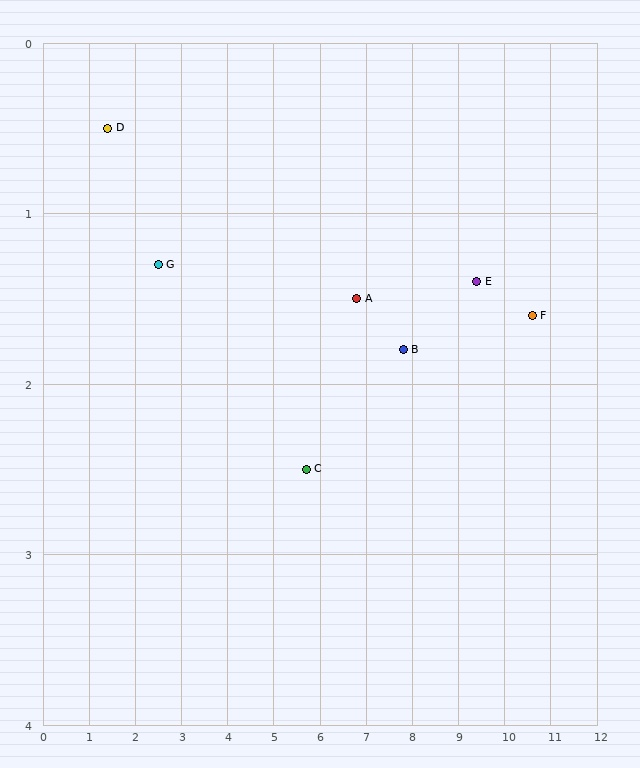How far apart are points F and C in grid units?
Points F and C are about 5.0 grid units apart.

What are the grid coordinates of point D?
Point D is at approximately (1.4, 0.5).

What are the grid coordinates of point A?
Point A is at approximately (6.8, 1.5).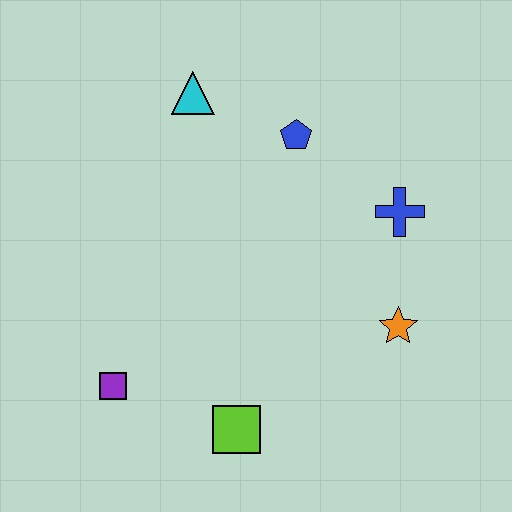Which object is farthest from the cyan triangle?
The lime square is farthest from the cyan triangle.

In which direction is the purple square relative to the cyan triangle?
The purple square is below the cyan triangle.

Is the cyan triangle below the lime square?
No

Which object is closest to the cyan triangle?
The blue pentagon is closest to the cyan triangle.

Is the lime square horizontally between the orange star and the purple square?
Yes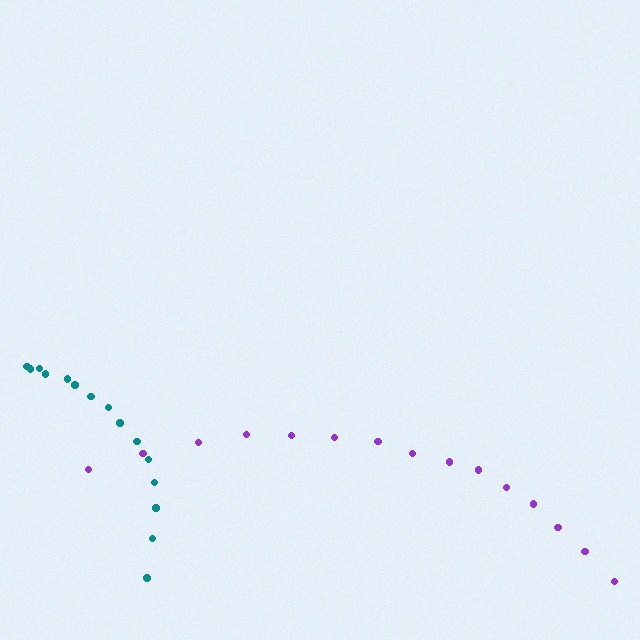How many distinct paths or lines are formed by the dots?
There are 2 distinct paths.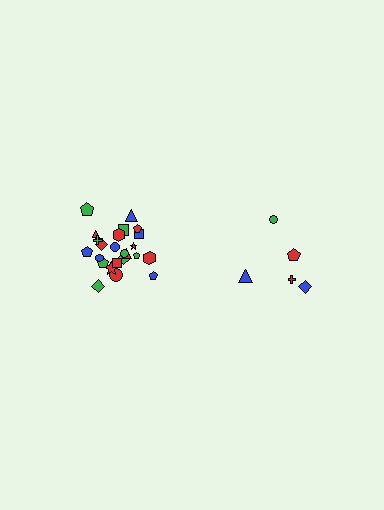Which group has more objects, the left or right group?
The left group.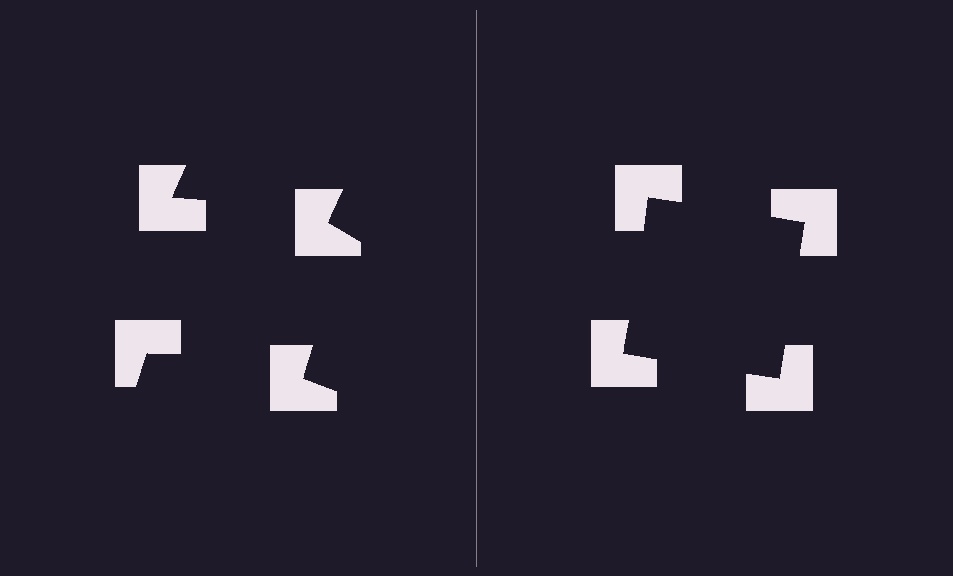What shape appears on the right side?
An illusory square.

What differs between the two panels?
The notched squares are positioned identically on both sides; only the wedge orientations differ. On the right they align to a square; on the left they are misaligned.